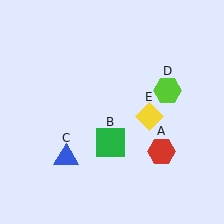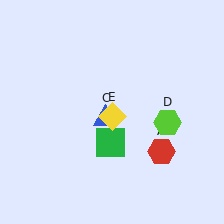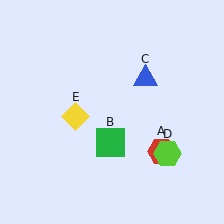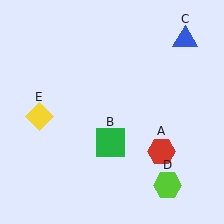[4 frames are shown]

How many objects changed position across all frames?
3 objects changed position: blue triangle (object C), lime hexagon (object D), yellow diamond (object E).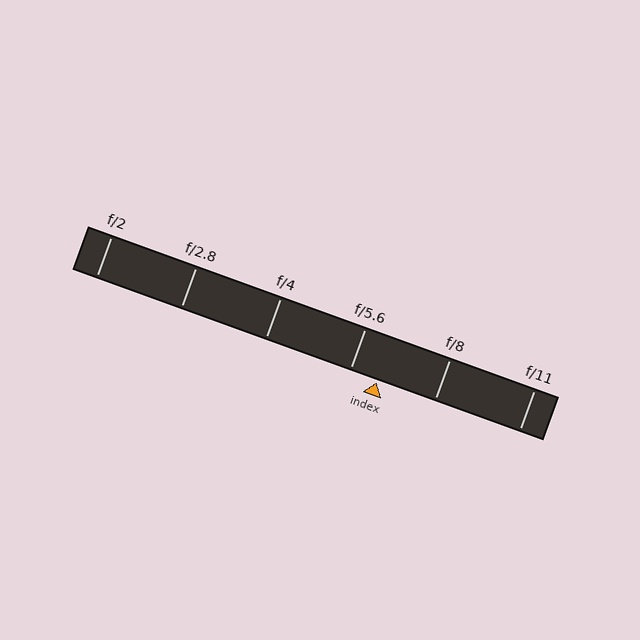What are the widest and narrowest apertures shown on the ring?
The widest aperture shown is f/2 and the narrowest is f/11.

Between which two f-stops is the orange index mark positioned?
The index mark is between f/5.6 and f/8.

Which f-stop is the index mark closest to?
The index mark is closest to f/5.6.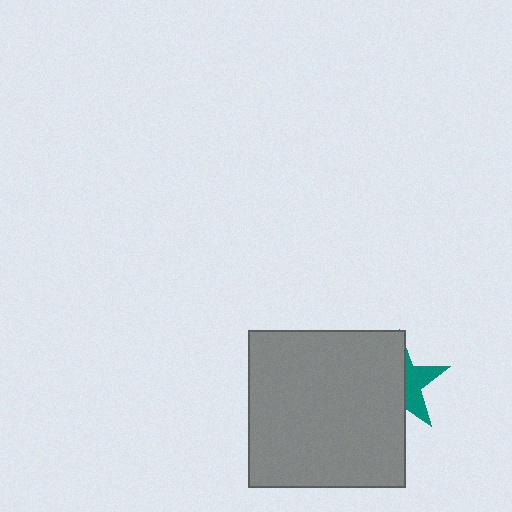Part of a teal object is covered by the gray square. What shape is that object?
It is a star.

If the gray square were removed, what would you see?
You would see the complete teal star.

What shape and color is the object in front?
The object in front is a gray square.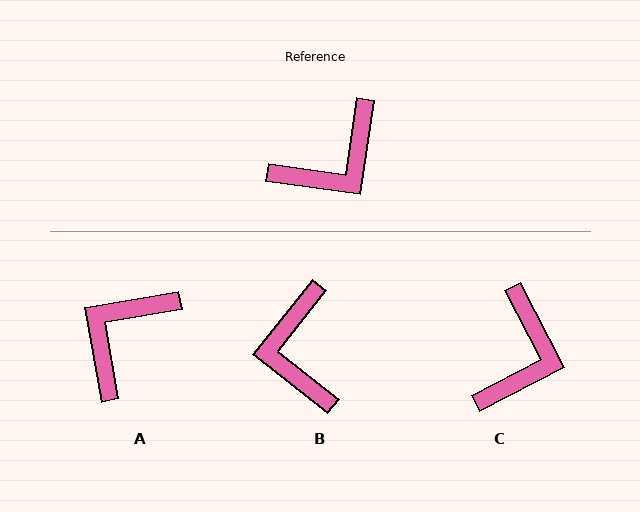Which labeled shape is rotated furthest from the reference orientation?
A, about 162 degrees away.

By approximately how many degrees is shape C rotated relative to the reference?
Approximately 36 degrees counter-clockwise.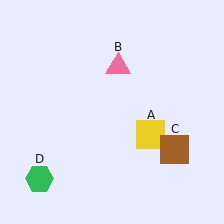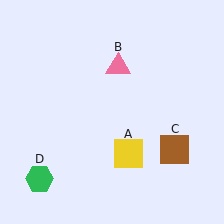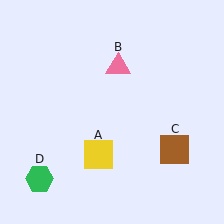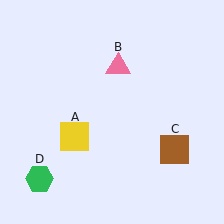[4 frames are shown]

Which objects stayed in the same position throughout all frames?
Pink triangle (object B) and brown square (object C) and green hexagon (object D) remained stationary.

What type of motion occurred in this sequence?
The yellow square (object A) rotated clockwise around the center of the scene.